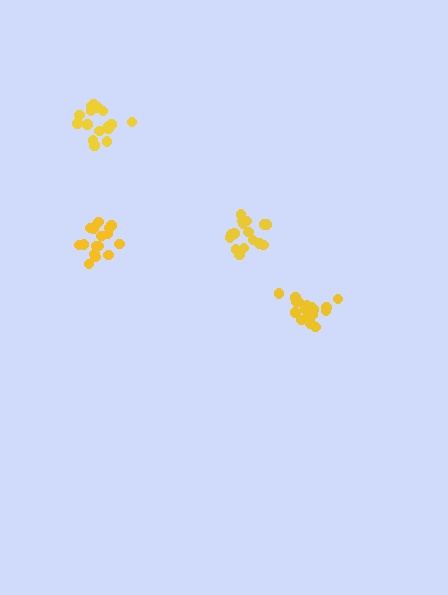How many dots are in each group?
Group 1: 17 dots, Group 2: 17 dots, Group 3: 17 dots, Group 4: 20 dots (71 total).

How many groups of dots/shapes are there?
There are 4 groups.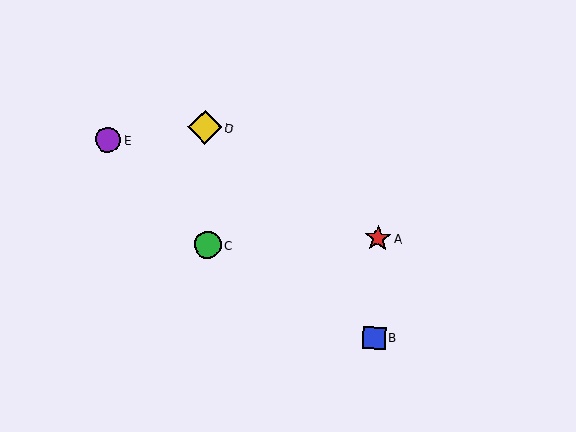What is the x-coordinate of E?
Object E is at x≈108.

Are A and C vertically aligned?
No, A is at x≈378 and C is at x≈207.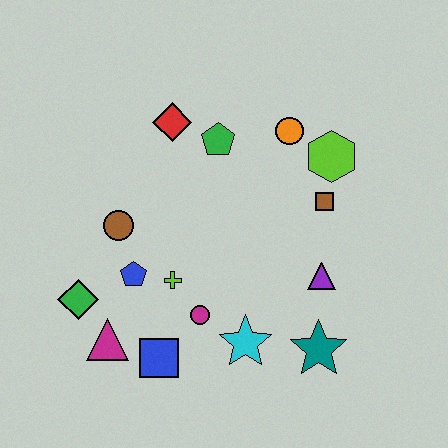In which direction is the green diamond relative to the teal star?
The green diamond is to the left of the teal star.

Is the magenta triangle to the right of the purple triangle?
No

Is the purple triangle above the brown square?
No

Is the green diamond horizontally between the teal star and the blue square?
No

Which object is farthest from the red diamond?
The teal star is farthest from the red diamond.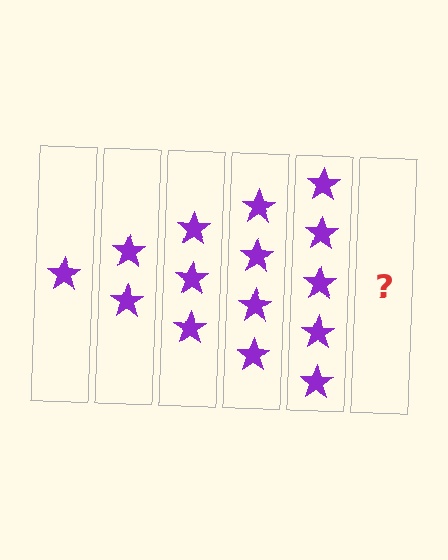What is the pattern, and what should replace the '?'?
The pattern is that each step adds one more star. The '?' should be 6 stars.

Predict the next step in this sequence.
The next step is 6 stars.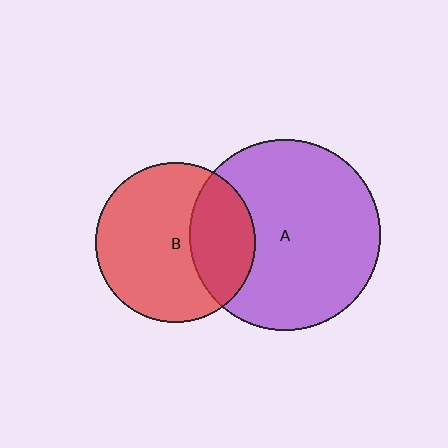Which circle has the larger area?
Circle A (purple).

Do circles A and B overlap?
Yes.